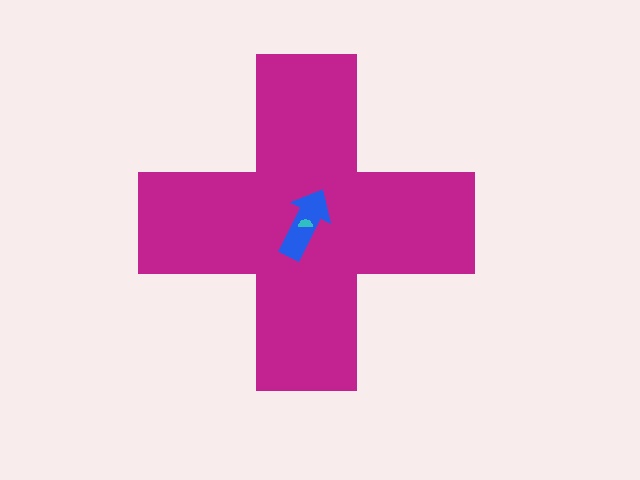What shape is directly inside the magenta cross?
The blue arrow.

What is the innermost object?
The cyan semicircle.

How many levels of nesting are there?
3.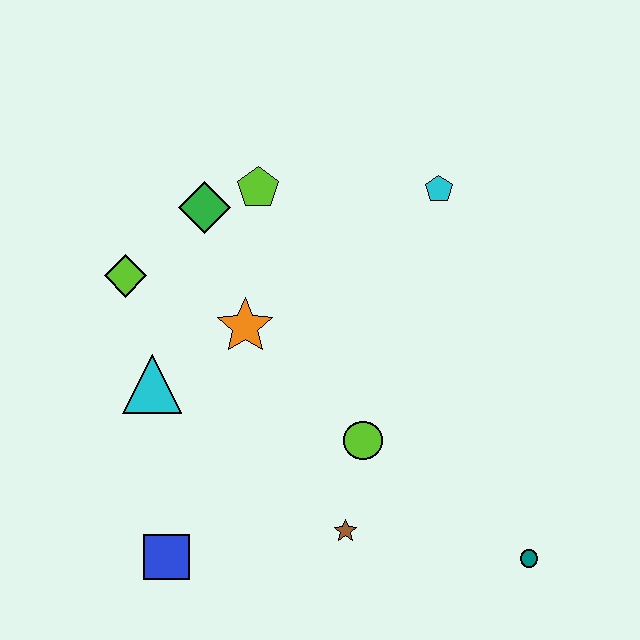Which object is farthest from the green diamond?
The teal circle is farthest from the green diamond.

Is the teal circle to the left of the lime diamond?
No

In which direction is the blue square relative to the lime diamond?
The blue square is below the lime diamond.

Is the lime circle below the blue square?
No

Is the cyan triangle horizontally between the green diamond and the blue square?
No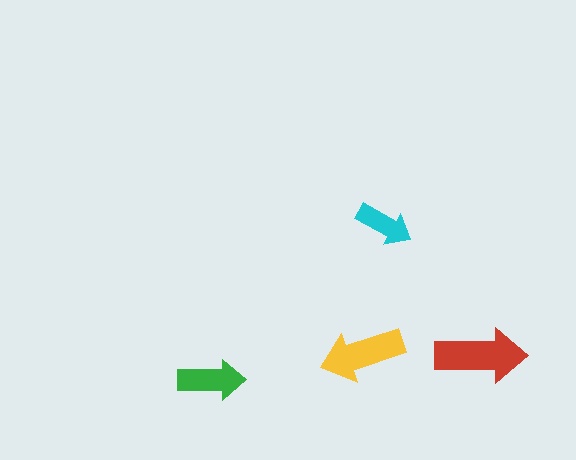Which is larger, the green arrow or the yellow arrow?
The yellow one.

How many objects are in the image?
There are 4 objects in the image.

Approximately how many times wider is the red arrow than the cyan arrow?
About 1.5 times wider.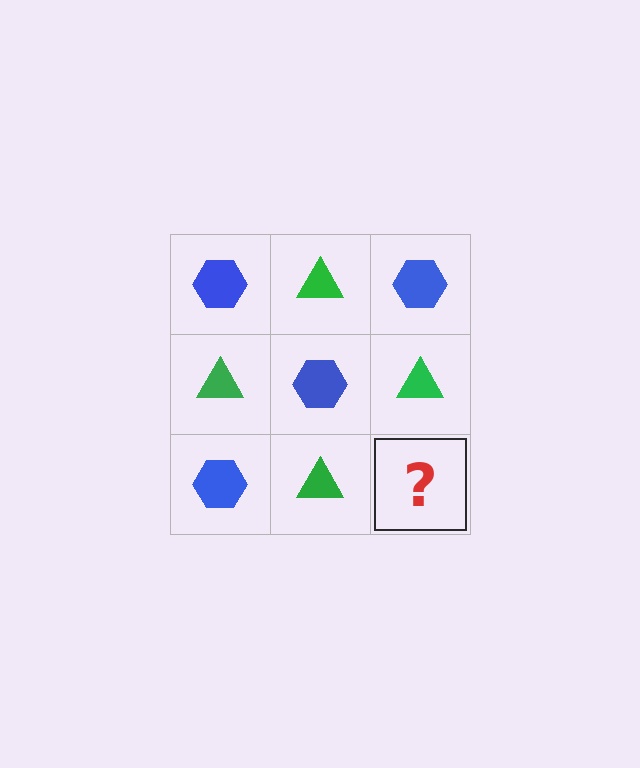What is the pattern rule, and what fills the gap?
The rule is that it alternates blue hexagon and green triangle in a checkerboard pattern. The gap should be filled with a blue hexagon.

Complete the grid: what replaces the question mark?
The question mark should be replaced with a blue hexagon.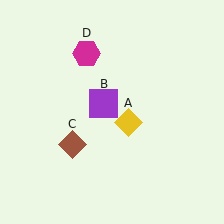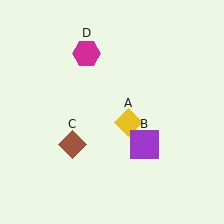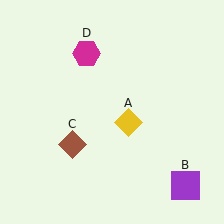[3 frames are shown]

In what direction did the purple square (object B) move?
The purple square (object B) moved down and to the right.